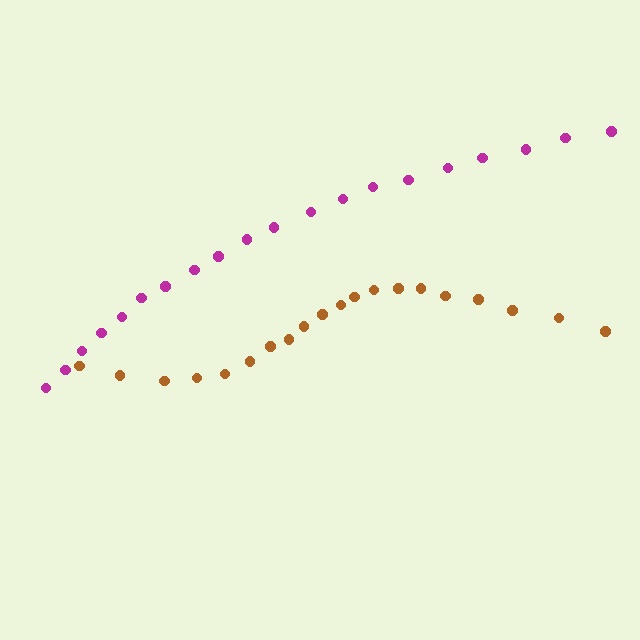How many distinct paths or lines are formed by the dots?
There are 2 distinct paths.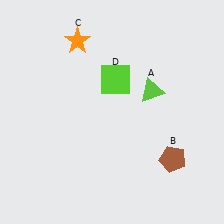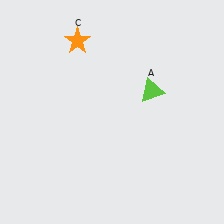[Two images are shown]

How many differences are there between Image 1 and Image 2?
There are 2 differences between the two images.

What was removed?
The brown pentagon (B), the lime square (D) were removed in Image 2.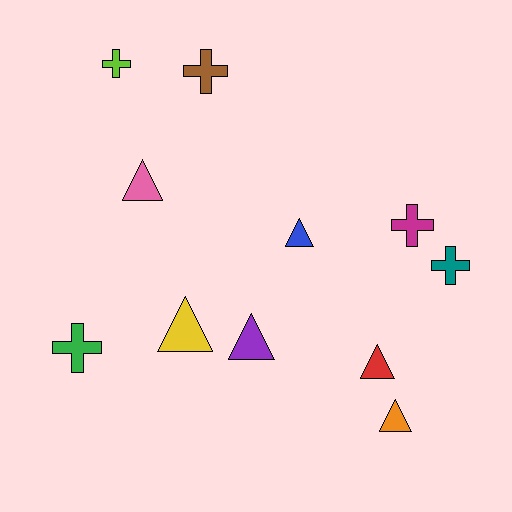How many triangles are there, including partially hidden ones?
There are 6 triangles.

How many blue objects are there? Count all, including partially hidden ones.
There is 1 blue object.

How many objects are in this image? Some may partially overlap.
There are 11 objects.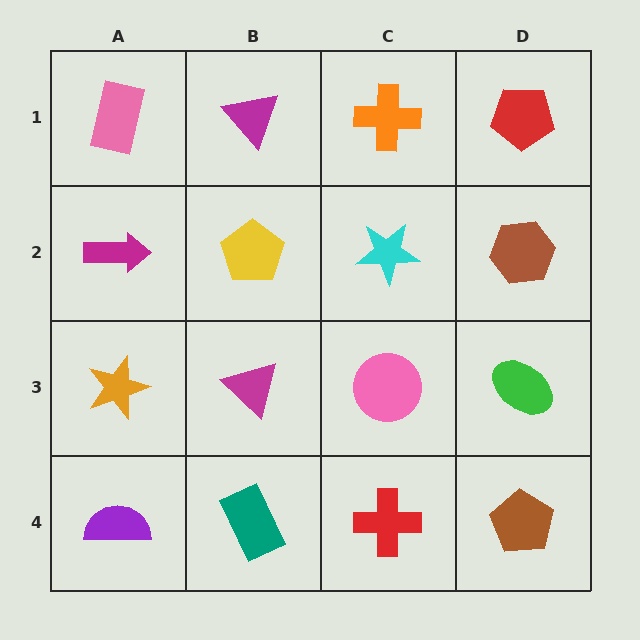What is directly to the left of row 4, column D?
A red cross.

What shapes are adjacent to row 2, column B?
A magenta triangle (row 1, column B), a magenta triangle (row 3, column B), a magenta arrow (row 2, column A), a cyan star (row 2, column C).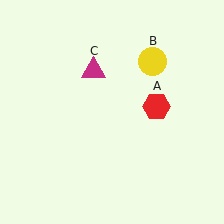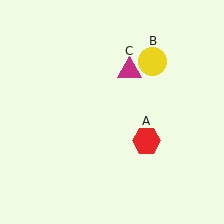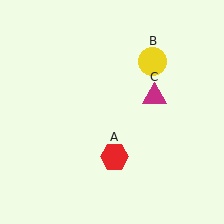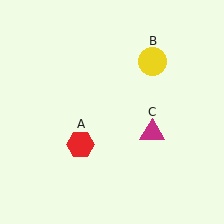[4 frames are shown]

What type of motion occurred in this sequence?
The red hexagon (object A), magenta triangle (object C) rotated clockwise around the center of the scene.